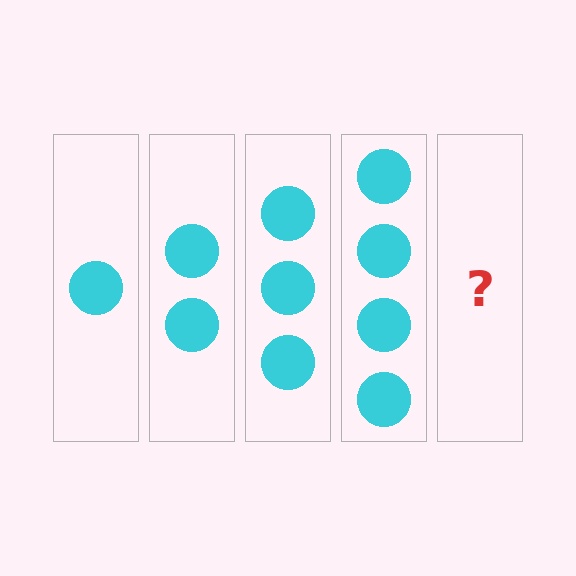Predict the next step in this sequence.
The next step is 5 circles.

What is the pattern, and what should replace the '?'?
The pattern is that each step adds one more circle. The '?' should be 5 circles.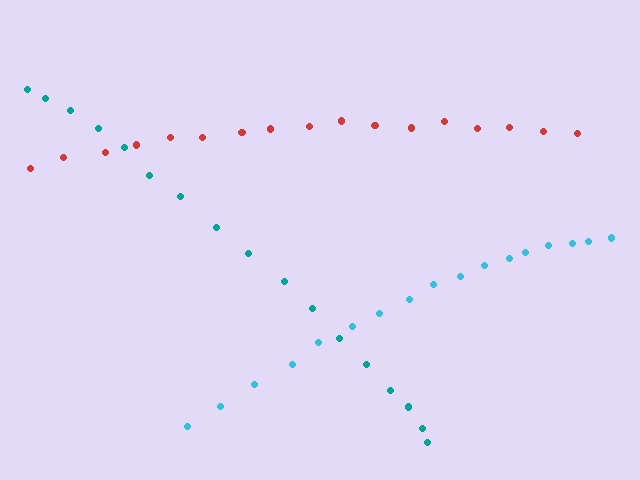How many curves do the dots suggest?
There are 3 distinct paths.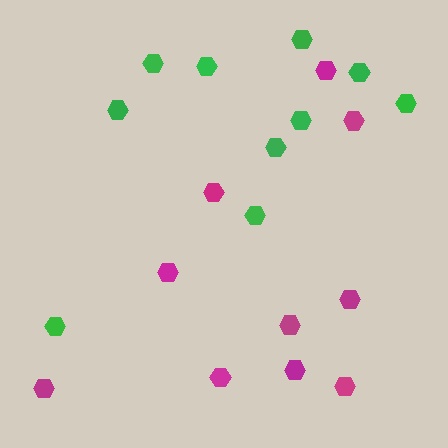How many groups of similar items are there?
There are 2 groups: one group of magenta hexagons (10) and one group of green hexagons (10).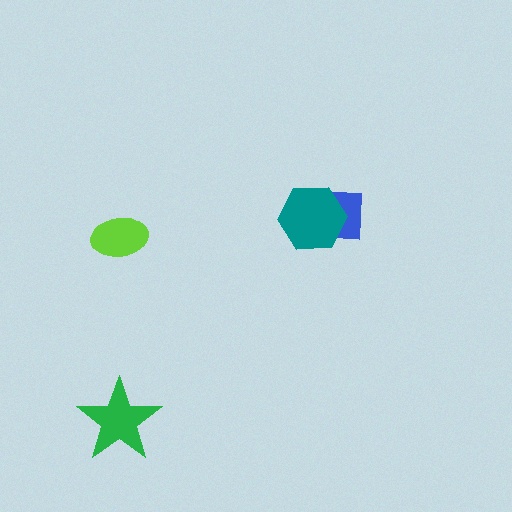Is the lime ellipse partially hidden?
No, no other shape covers it.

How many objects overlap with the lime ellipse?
0 objects overlap with the lime ellipse.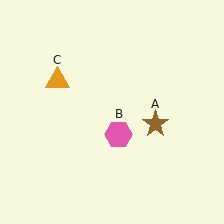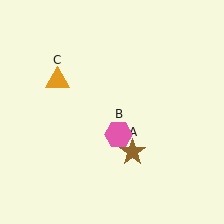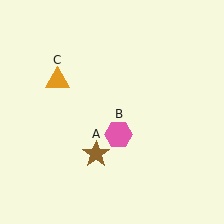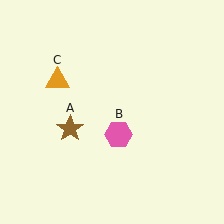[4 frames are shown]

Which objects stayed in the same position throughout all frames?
Pink hexagon (object B) and orange triangle (object C) remained stationary.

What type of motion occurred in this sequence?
The brown star (object A) rotated clockwise around the center of the scene.